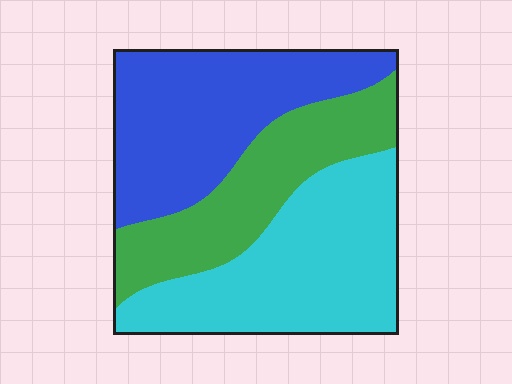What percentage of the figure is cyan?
Cyan covers 38% of the figure.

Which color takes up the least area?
Green, at roughly 25%.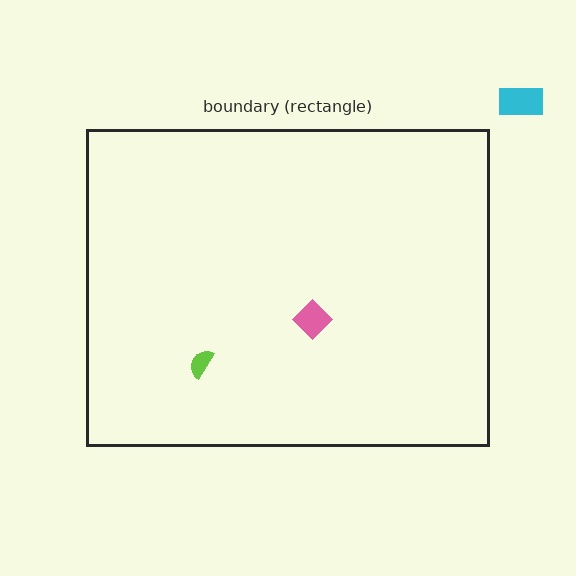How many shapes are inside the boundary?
2 inside, 1 outside.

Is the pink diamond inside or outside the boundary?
Inside.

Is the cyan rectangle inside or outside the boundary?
Outside.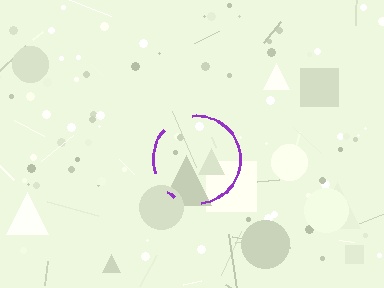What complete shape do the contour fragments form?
The contour fragments form a circle.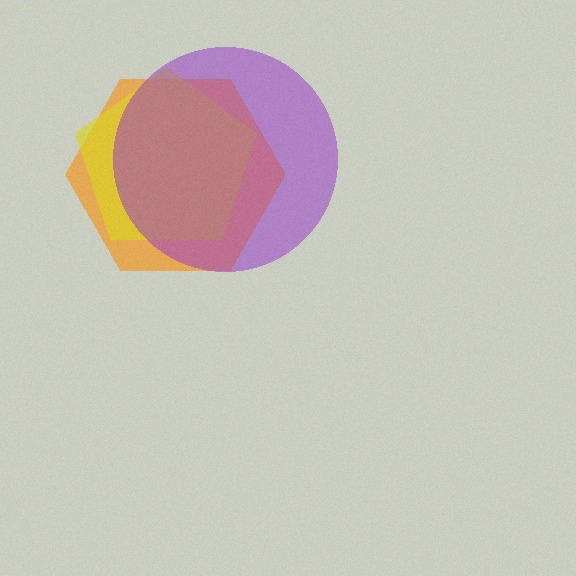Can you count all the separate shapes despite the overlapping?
Yes, there are 3 separate shapes.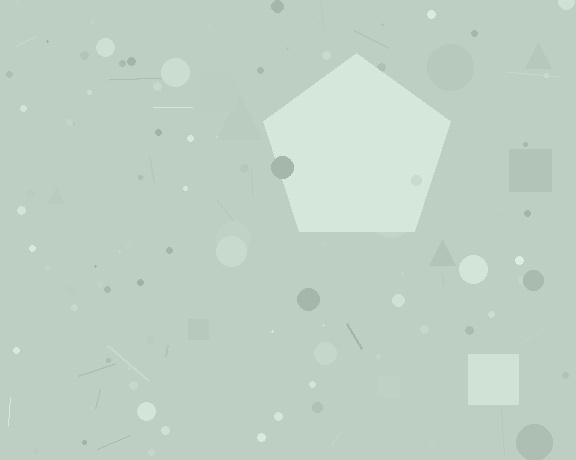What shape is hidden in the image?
A pentagon is hidden in the image.